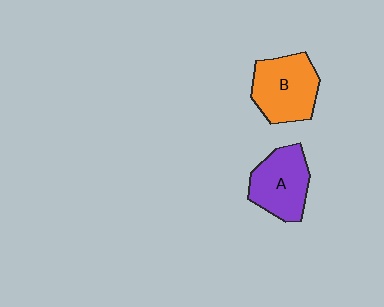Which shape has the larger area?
Shape B (orange).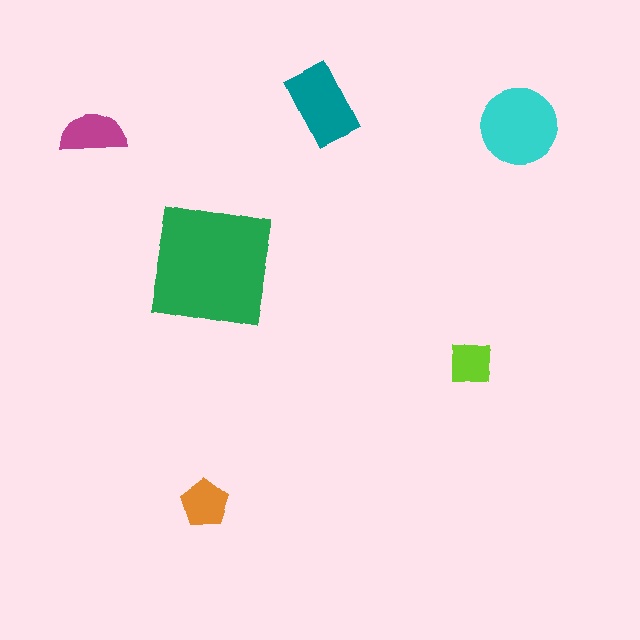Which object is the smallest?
The lime square.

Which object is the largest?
The green square.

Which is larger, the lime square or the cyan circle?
The cyan circle.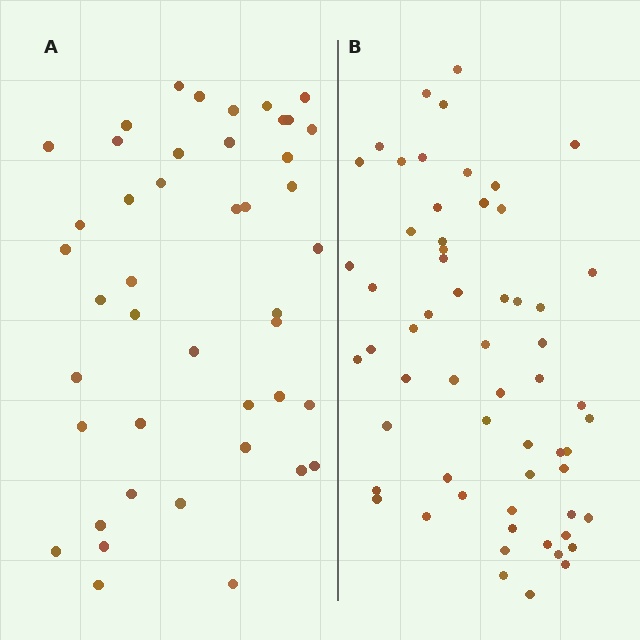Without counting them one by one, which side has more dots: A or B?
Region B (the right region) has more dots.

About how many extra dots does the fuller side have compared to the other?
Region B has approximately 15 more dots than region A.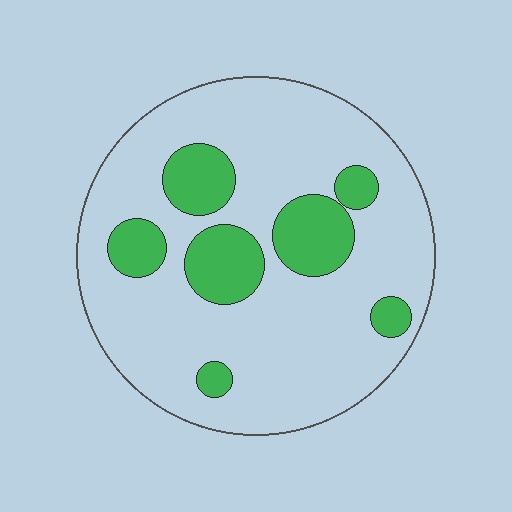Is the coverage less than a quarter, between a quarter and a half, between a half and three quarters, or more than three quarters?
Less than a quarter.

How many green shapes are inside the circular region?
7.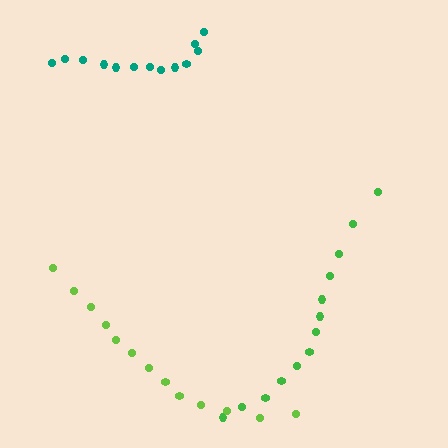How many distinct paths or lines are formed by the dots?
There are 3 distinct paths.